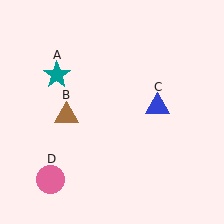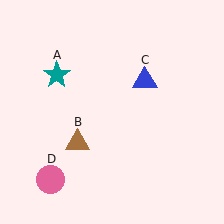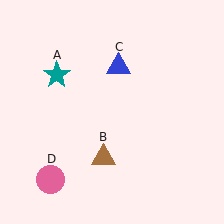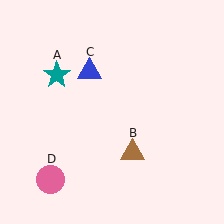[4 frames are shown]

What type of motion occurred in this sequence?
The brown triangle (object B), blue triangle (object C) rotated counterclockwise around the center of the scene.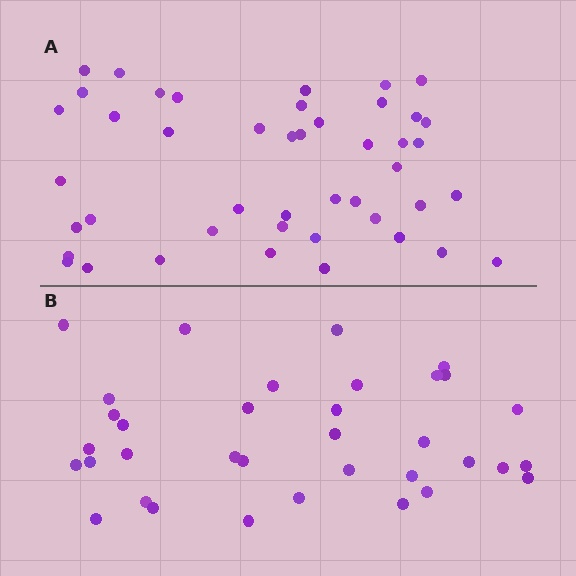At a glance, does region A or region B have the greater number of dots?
Region A (the top region) has more dots.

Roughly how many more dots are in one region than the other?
Region A has roughly 10 or so more dots than region B.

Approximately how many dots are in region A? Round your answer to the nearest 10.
About 40 dots. (The exact count is 45, which rounds to 40.)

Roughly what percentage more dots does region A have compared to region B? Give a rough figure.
About 30% more.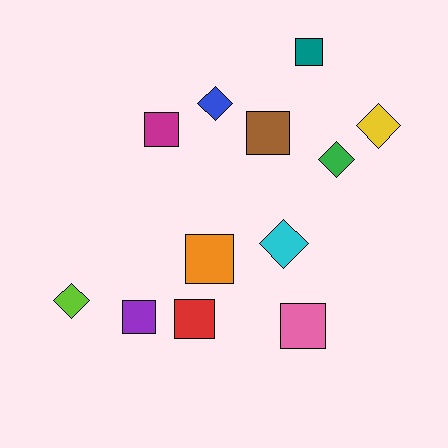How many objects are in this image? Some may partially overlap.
There are 12 objects.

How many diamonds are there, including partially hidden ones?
There are 5 diamonds.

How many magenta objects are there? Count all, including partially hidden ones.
There is 1 magenta object.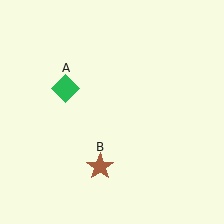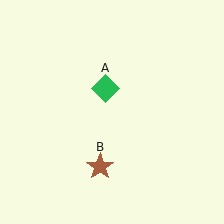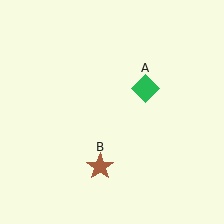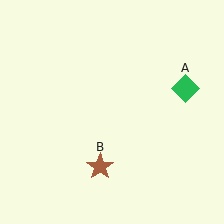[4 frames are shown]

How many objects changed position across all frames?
1 object changed position: green diamond (object A).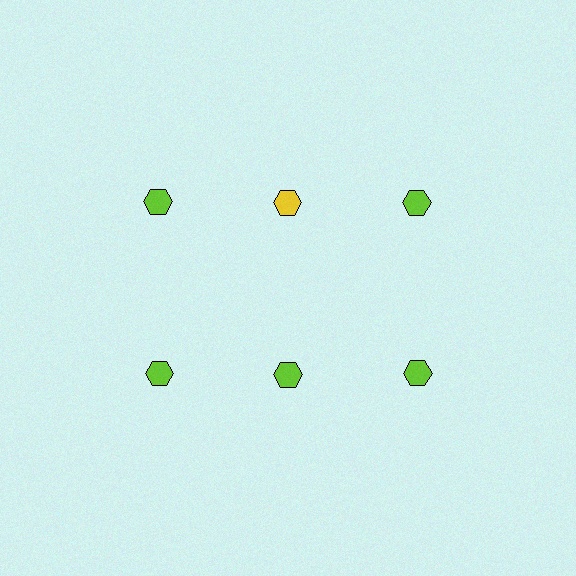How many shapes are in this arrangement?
There are 6 shapes arranged in a grid pattern.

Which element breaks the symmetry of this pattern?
The yellow hexagon in the top row, second from left column breaks the symmetry. All other shapes are lime hexagons.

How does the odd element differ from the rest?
It has a different color: yellow instead of lime.